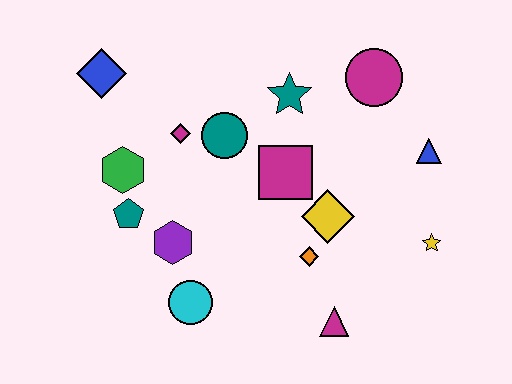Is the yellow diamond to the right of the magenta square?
Yes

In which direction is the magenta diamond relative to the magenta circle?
The magenta diamond is to the left of the magenta circle.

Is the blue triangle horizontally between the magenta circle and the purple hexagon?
No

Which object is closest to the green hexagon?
The teal pentagon is closest to the green hexagon.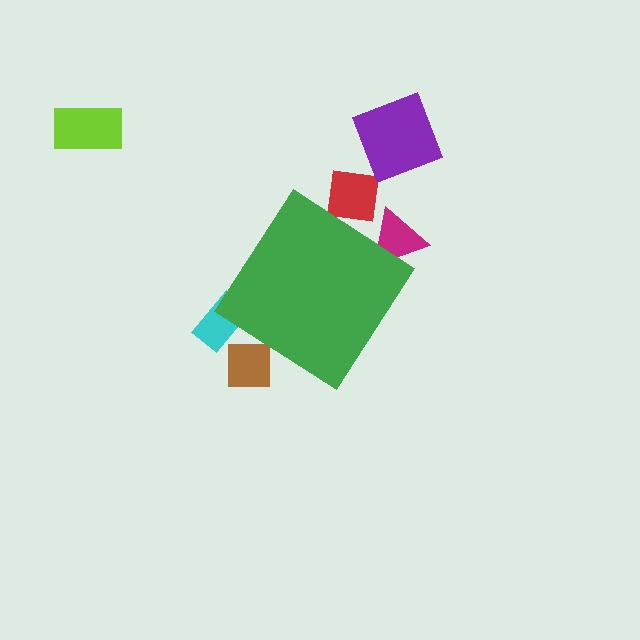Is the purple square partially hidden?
No, the purple square is fully visible.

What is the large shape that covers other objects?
A green diamond.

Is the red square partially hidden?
Yes, the red square is partially hidden behind the green diamond.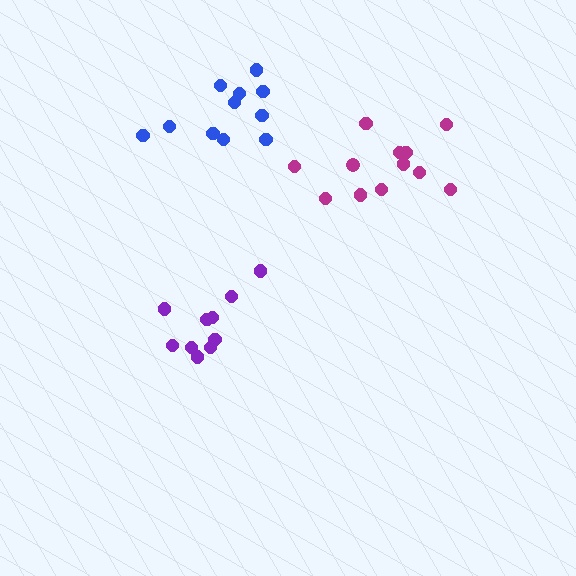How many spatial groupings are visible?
There are 3 spatial groupings.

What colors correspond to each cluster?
The clusters are colored: purple, magenta, blue.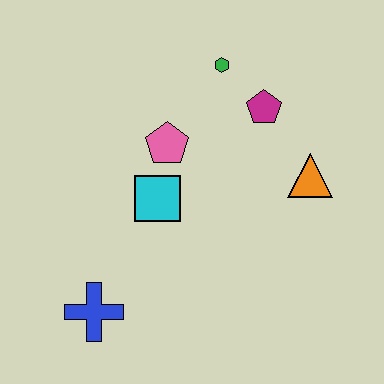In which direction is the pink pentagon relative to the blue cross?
The pink pentagon is above the blue cross.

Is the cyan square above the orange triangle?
No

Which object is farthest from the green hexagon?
The blue cross is farthest from the green hexagon.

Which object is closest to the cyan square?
The pink pentagon is closest to the cyan square.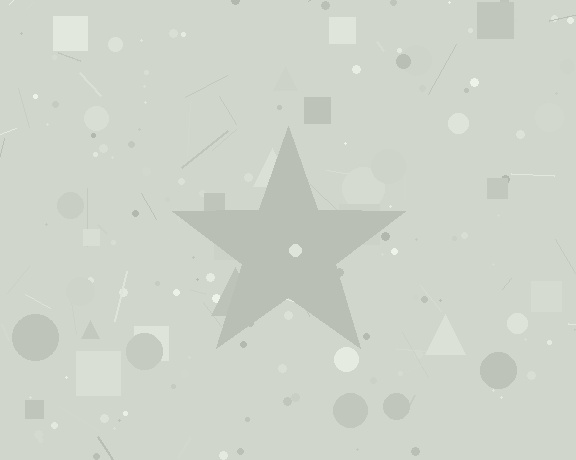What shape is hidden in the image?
A star is hidden in the image.